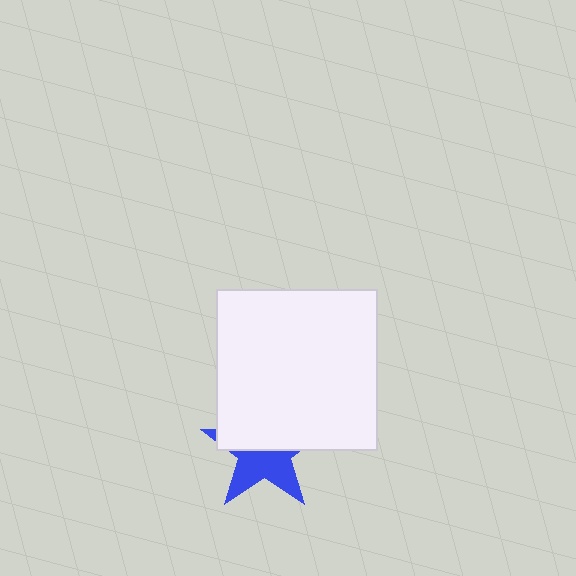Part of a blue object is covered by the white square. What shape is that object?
It is a star.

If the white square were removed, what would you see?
You would see the complete blue star.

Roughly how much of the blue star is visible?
About half of it is visible (roughly 47%).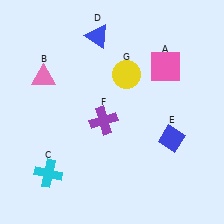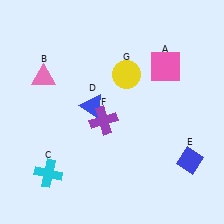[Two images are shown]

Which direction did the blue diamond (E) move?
The blue diamond (E) moved down.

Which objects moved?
The objects that moved are: the blue triangle (D), the blue diamond (E).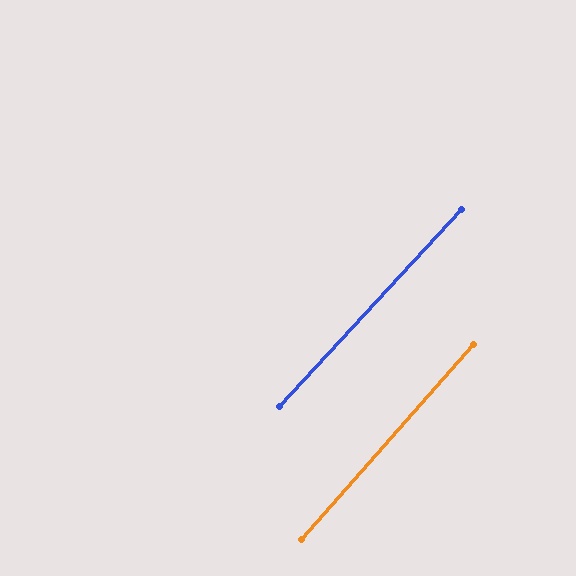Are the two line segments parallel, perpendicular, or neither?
Parallel — their directions differ by only 1.1°.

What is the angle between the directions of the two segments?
Approximately 1 degree.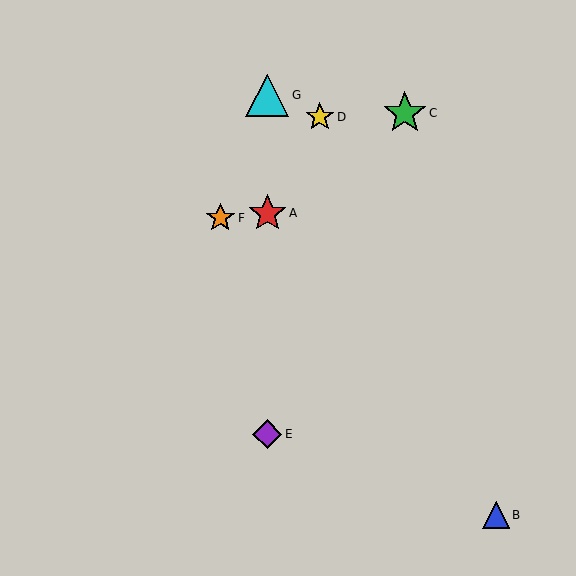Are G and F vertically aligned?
No, G is at x≈267 and F is at x≈220.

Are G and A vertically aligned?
Yes, both are at x≈267.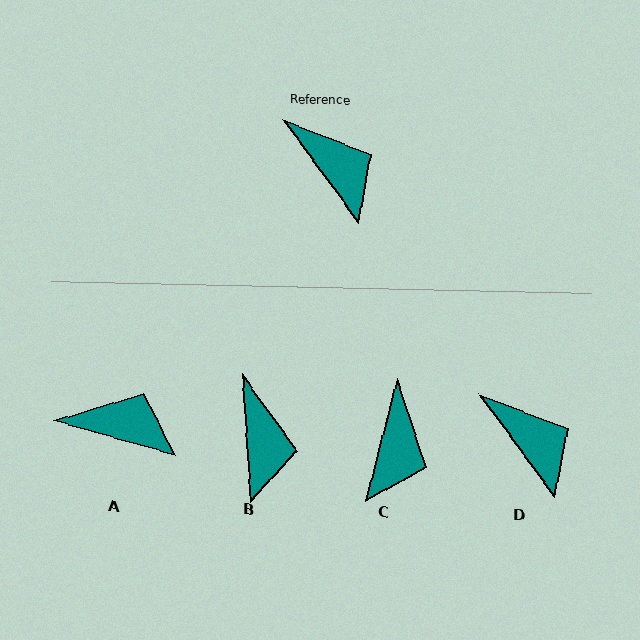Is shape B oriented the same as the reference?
No, it is off by about 33 degrees.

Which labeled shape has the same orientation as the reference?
D.